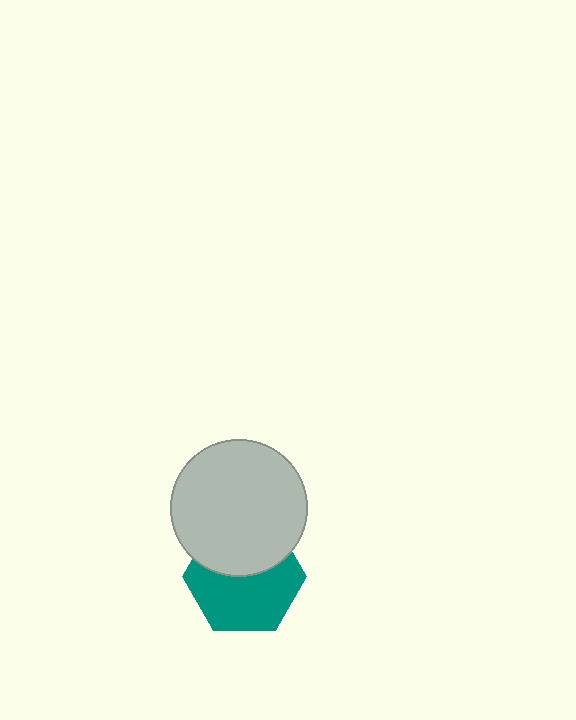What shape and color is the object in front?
The object in front is a light gray circle.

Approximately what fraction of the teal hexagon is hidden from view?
Roughly 40% of the teal hexagon is hidden behind the light gray circle.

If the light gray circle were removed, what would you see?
You would see the complete teal hexagon.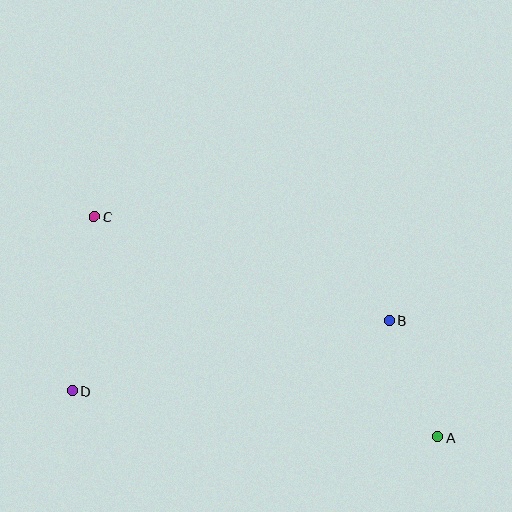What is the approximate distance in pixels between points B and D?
The distance between B and D is approximately 325 pixels.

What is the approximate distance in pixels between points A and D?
The distance between A and D is approximately 369 pixels.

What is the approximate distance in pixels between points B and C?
The distance between B and C is approximately 313 pixels.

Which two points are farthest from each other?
Points A and C are farthest from each other.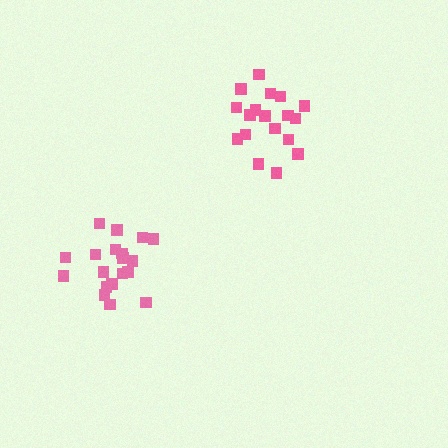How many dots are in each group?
Group 1: 18 dots, Group 2: 19 dots (37 total).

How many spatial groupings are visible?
There are 2 spatial groupings.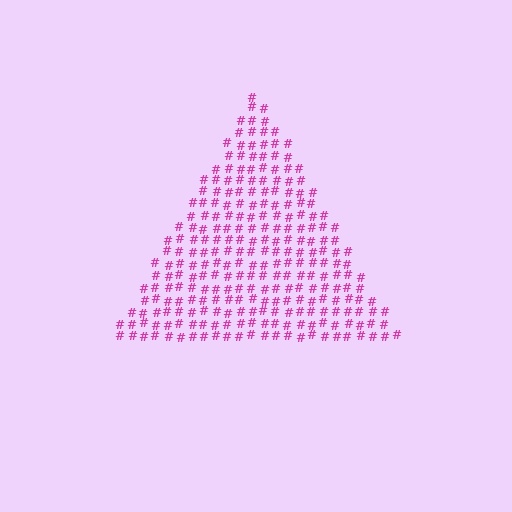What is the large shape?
The large shape is a triangle.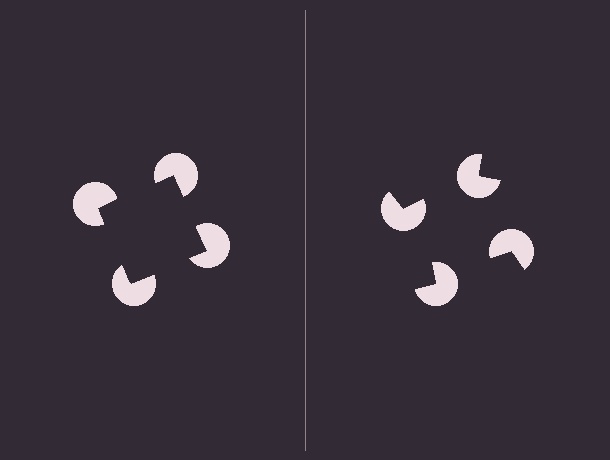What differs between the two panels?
The pac-man discs are positioned identically on both sides; only the wedge orientations differ. On the left they align to a square; on the right they are misaligned.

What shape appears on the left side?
An illusory square.